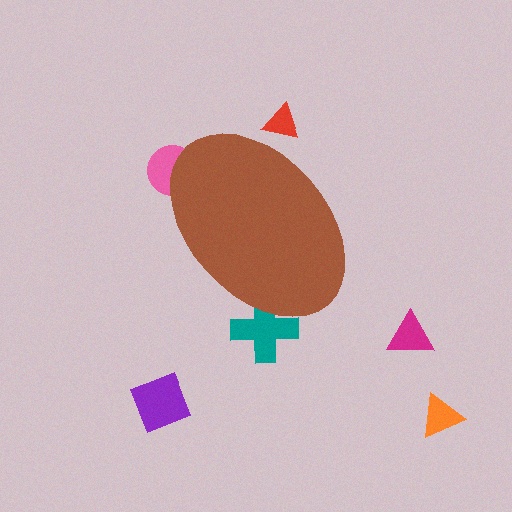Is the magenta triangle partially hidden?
No, the magenta triangle is fully visible.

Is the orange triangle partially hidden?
No, the orange triangle is fully visible.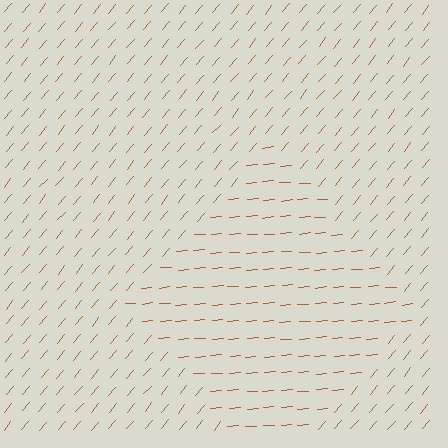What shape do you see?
I see a diamond.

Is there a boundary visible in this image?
Yes, there is a texture boundary formed by a change in line orientation.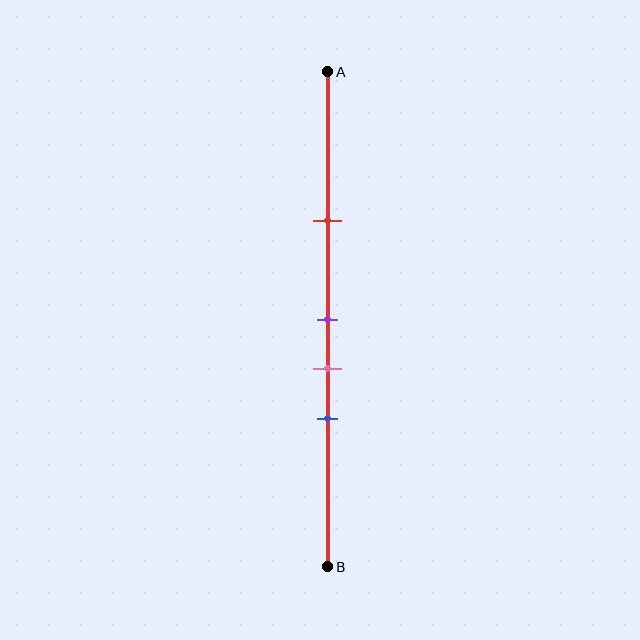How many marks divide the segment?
There are 4 marks dividing the segment.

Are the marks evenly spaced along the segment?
No, the marks are not evenly spaced.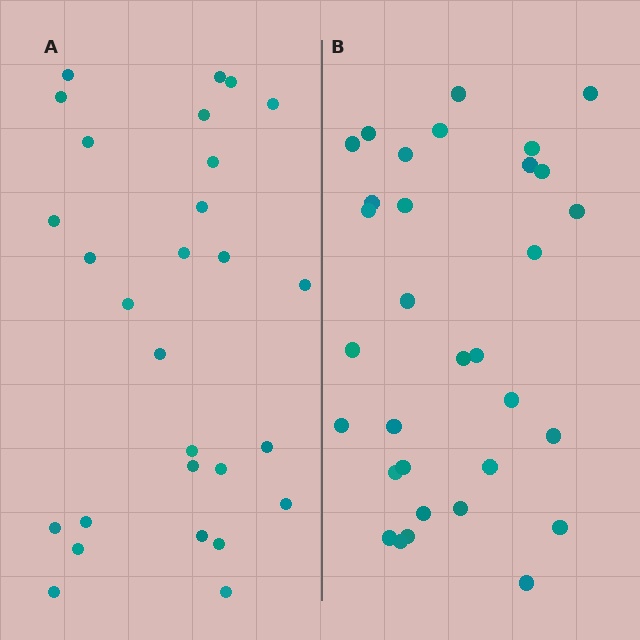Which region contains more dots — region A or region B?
Region B (the right region) has more dots.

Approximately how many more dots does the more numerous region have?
Region B has about 4 more dots than region A.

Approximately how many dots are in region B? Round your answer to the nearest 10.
About 30 dots. (The exact count is 32, which rounds to 30.)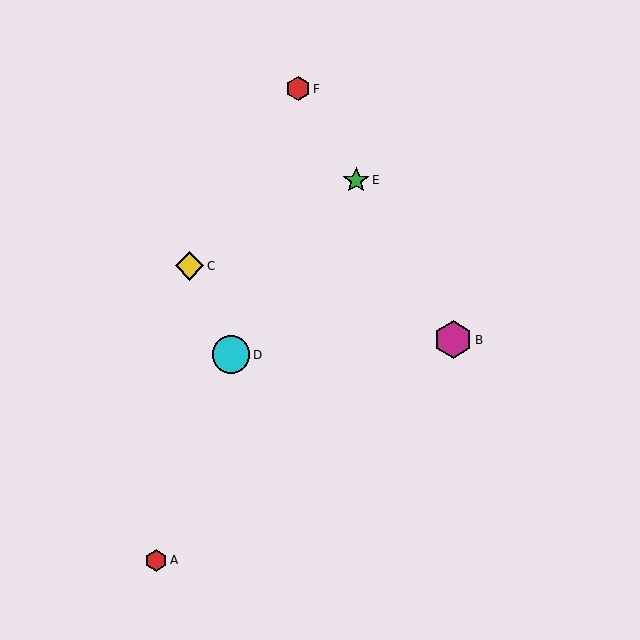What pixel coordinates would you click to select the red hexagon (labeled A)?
Click at (156, 560) to select the red hexagon A.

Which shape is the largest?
The cyan circle (labeled D) is the largest.